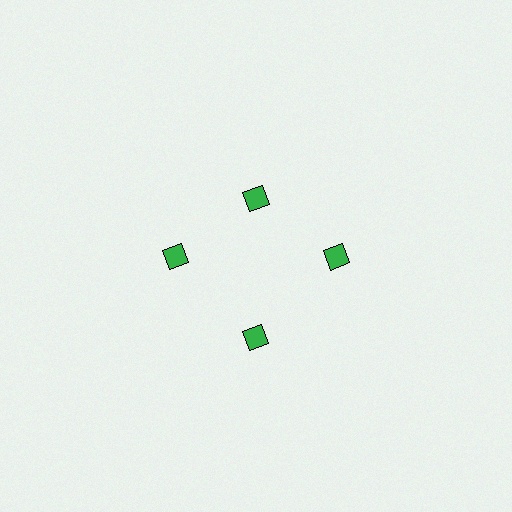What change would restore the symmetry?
The symmetry would be restored by moving it outward, back onto the ring so that all 4 diamonds sit at equal angles and equal distance from the center.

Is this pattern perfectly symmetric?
No. The 4 green diamonds are arranged in a ring, but one element near the 12 o'clock position is pulled inward toward the center, breaking the 4-fold rotational symmetry.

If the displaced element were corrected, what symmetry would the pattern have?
It would have 4-fold rotational symmetry — the pattern would map onto itself every 90 degrees.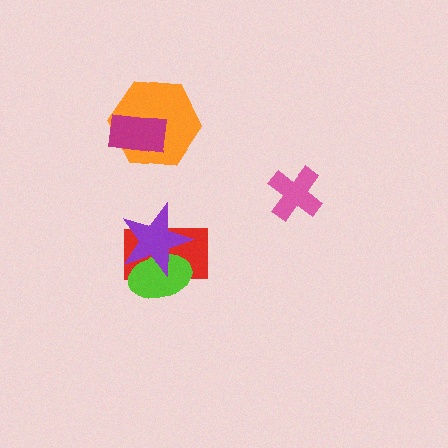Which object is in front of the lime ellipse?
The purple star is in front of the lime ellipse.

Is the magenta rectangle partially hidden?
No, no other shape covers it.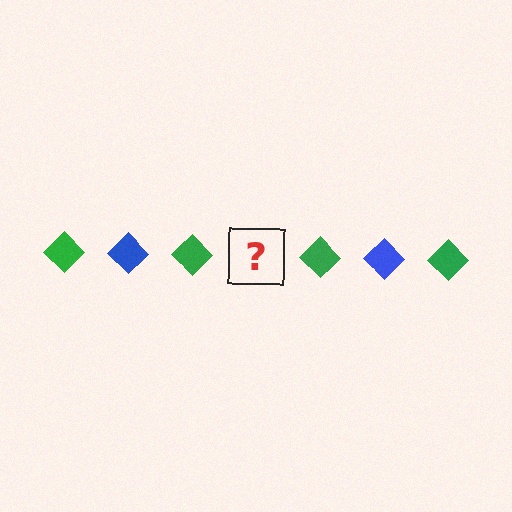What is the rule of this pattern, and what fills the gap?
The rule is that the pattern cycles through green, blue diamonds. The gap should be filled with a blue diamond.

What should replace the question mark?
The question mark should be replaced with a blue diamond.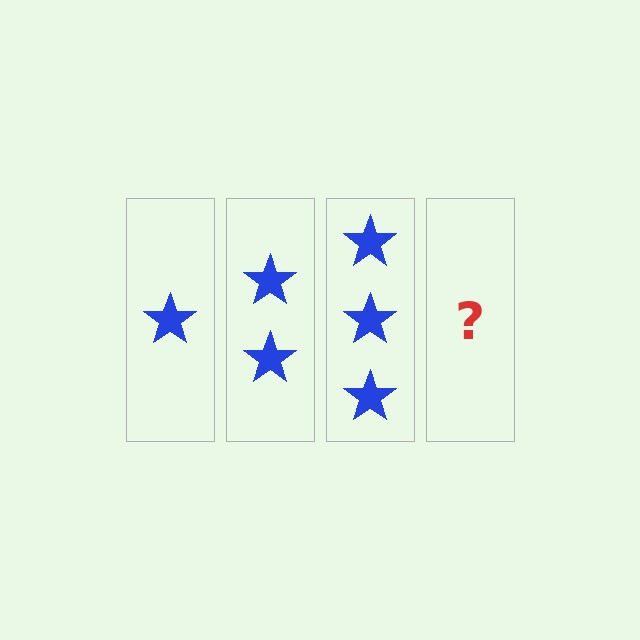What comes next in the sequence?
The next element should be 4 stars.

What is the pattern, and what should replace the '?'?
The pattern is that each step adds one more star. The '?' should be 4 stars.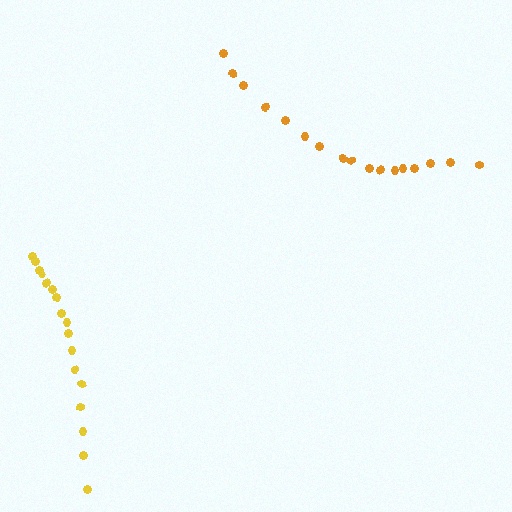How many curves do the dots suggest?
There are 2 distinct paths.